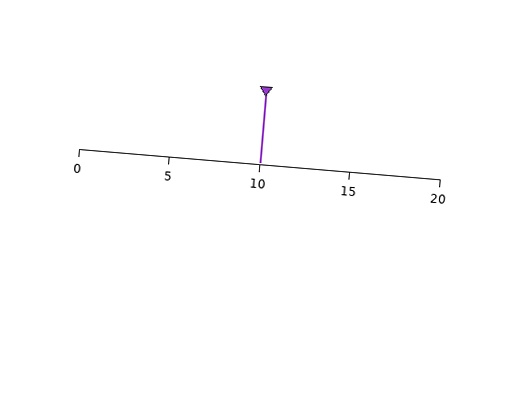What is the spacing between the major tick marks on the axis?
The major ticks are spaced 5 apart.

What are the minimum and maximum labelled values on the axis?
The axis runs from 0 to 20.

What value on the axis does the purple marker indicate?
The marker indicates approximately 10.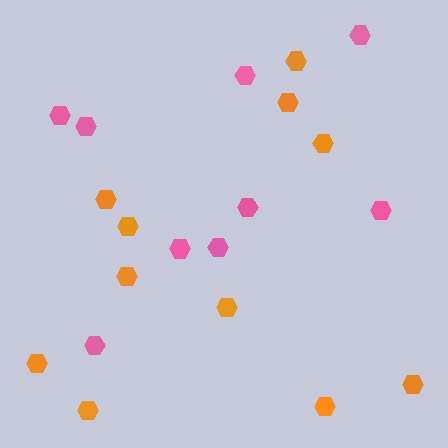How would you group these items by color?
There are 2 groups: one group of pink hexagons (9) and one group of orange hexagons (11).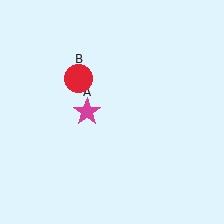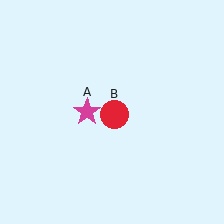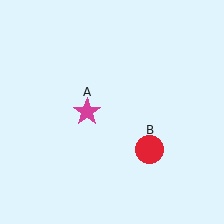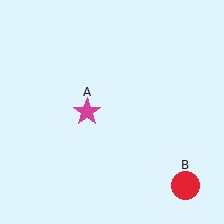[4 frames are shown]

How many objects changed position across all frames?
1 object changed position: red circle (object B).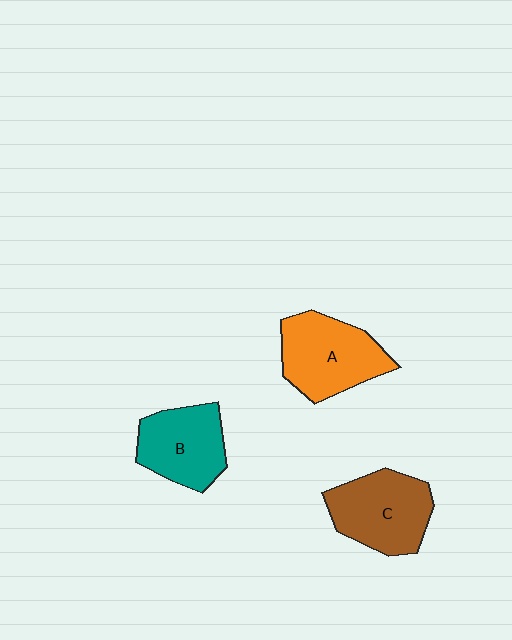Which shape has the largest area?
Shape A (orange).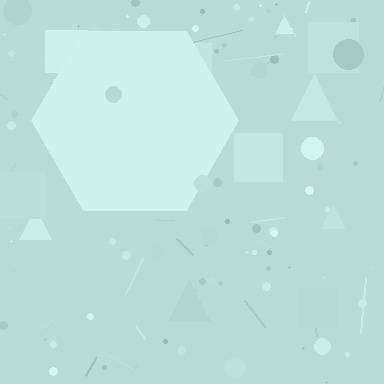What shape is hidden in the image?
A hexagon is hidden in the image.